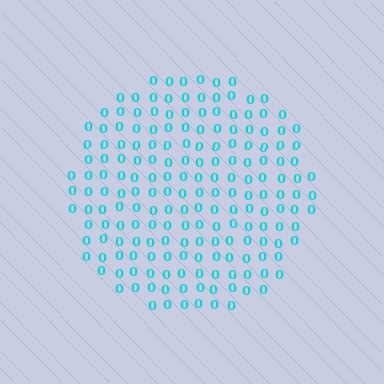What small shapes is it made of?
It is made of small digit 0's.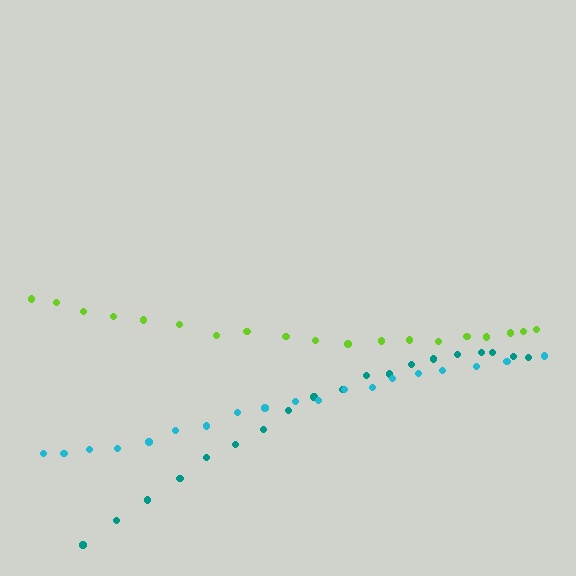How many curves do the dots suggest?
There are 3 distinct paths.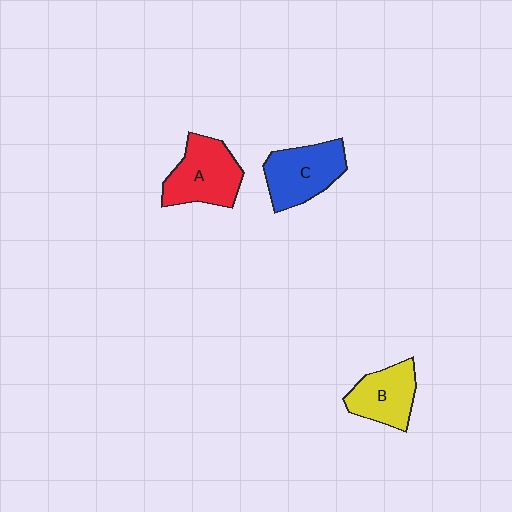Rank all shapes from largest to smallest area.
From largest to smallest: A (red), C (blue), B (yellow).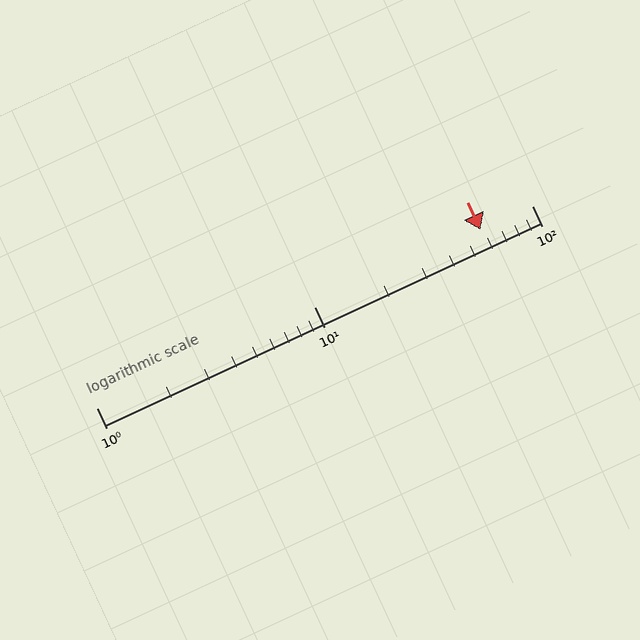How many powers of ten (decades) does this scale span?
The scale spans 2 decades, from 1 to 100.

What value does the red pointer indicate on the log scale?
The pointer indicates approximately 58.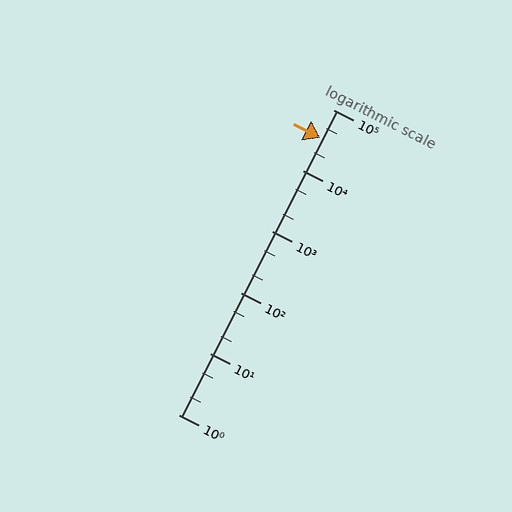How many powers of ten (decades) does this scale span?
The scale spans 5 decades, from 1 to 100000.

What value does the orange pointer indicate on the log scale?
The pointer indicates approximately 35000.